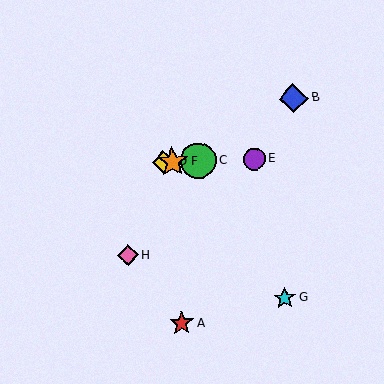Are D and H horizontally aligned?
No, D is at y≈162 and H is at y≈255.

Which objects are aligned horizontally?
Objects C, D, E, F are aligned horizontally.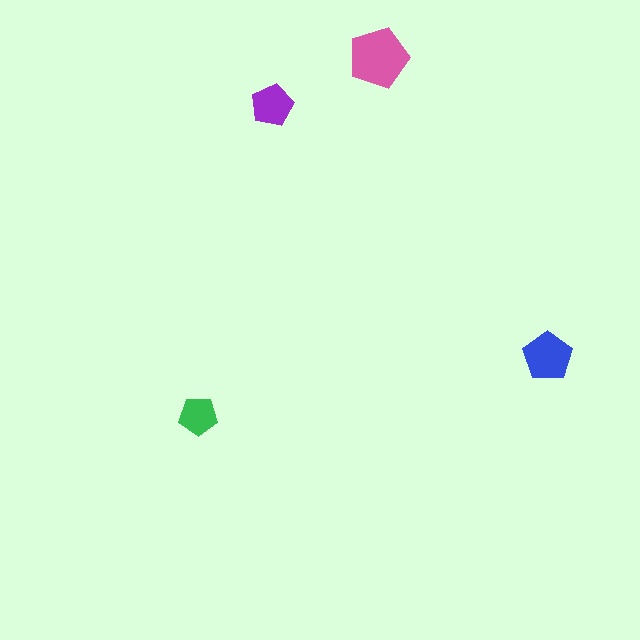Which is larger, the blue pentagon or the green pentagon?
The blue one.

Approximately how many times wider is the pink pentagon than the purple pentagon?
About 1.5 times wider.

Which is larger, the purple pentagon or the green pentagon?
The purple one.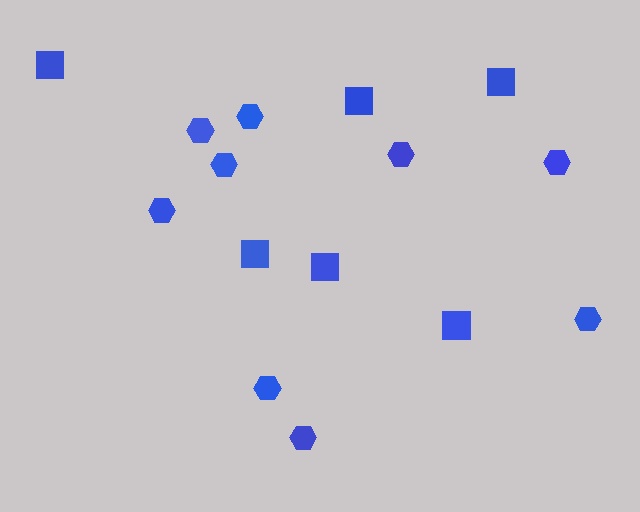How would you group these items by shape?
There are 2 groups: one group of squares (6) and one group of hexagons (9).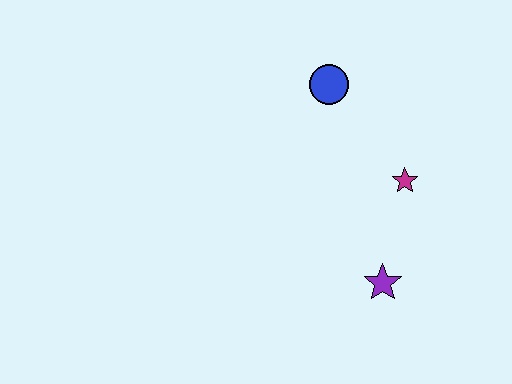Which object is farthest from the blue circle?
The purple star is farthest from the blue circle.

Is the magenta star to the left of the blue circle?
No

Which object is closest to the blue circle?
The magenta star is closest to the blue circle.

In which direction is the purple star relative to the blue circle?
The purple star is below the blue circle.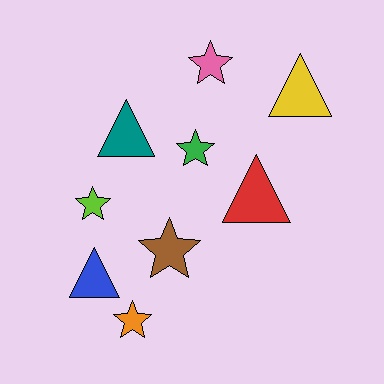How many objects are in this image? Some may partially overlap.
There are 9 objects.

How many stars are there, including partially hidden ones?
There are 5 stars.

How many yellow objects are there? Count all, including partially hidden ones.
There is 1 yellow object.